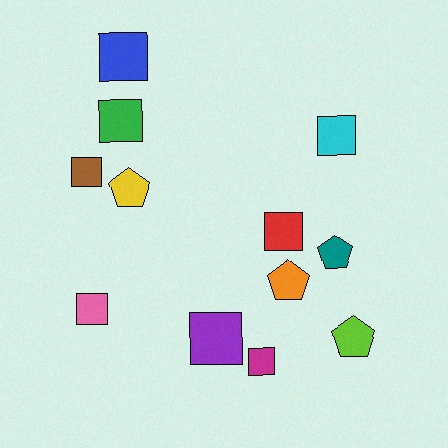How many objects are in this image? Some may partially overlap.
There are 12 objects.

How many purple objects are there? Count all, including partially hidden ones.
There is 1 purple object.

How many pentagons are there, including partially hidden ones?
There are 4 pentagons.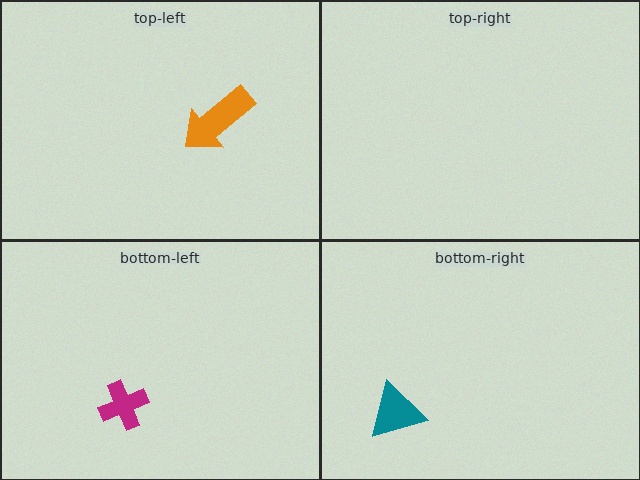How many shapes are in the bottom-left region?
1.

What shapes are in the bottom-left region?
The magenta cross.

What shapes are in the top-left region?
The orange arrow.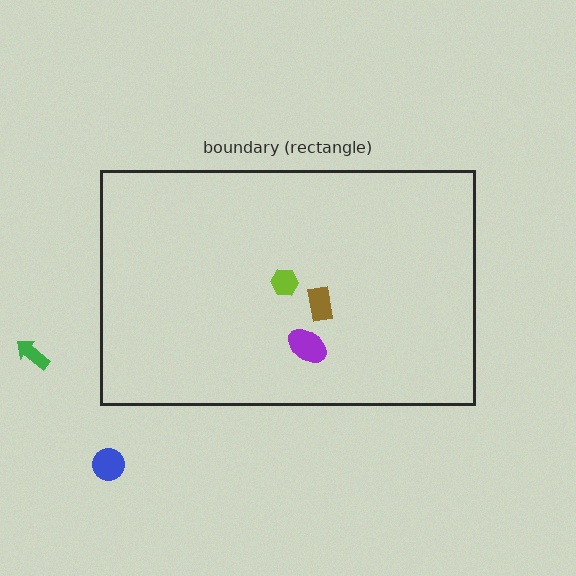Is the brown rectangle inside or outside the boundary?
Inside.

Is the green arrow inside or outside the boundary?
Outside.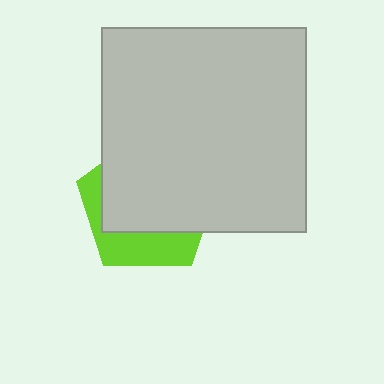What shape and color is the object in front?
The object in front is a light gray square.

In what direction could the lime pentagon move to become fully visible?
The lime pentagon could move toward the lower-left. That would shift it out from behind the light gray square entirely.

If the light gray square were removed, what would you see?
You would see the complete lime pentagon.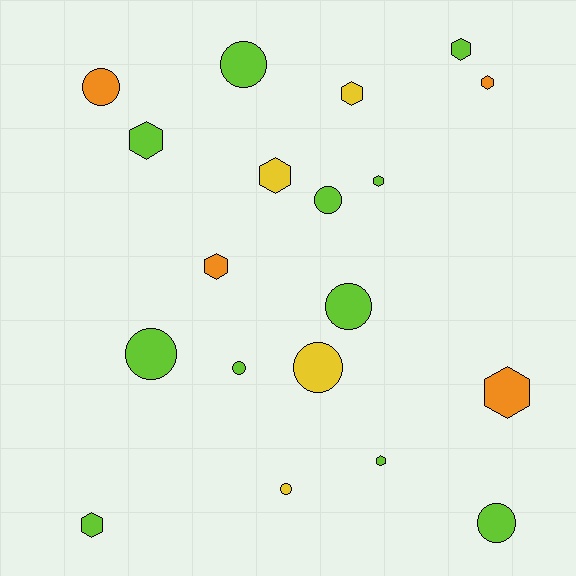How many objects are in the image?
There are 19 objects.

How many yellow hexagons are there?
There are 2 yellow hexagons.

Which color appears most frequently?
Lime, with 11 objects.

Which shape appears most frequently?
Hexagon, with 10 objects.